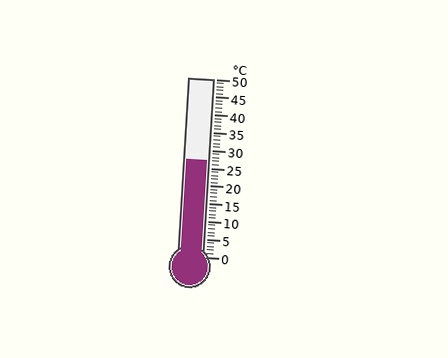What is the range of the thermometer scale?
The thermometer scale ranges from 0°C to 50°C.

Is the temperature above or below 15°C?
The temperature is above 15°C.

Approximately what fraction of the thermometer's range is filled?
The thermometer is filled to approximately 55% of its range.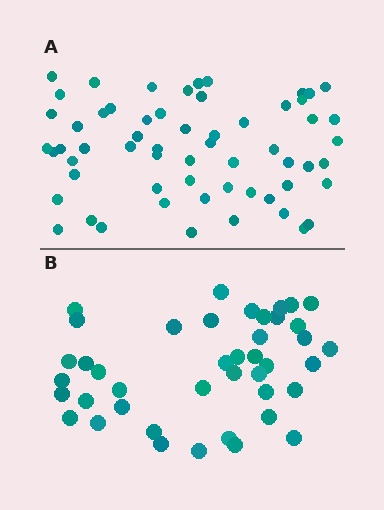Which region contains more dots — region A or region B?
Region A (the top region) has more dots.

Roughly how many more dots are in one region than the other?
Region A has approximately 20 more dots than region B.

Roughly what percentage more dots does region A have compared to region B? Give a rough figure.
About 45% more.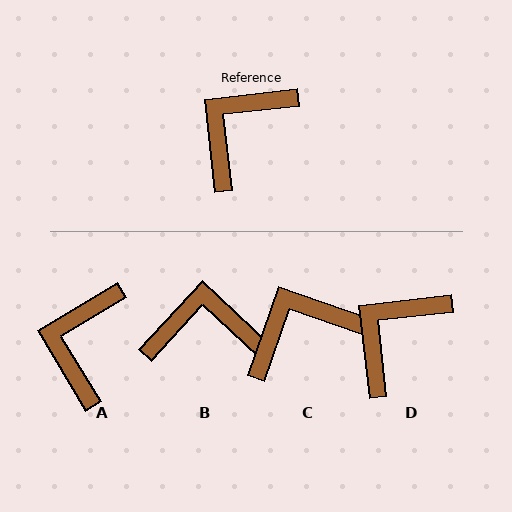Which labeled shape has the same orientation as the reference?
D.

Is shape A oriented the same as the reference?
No, it is off by about 25 degrees.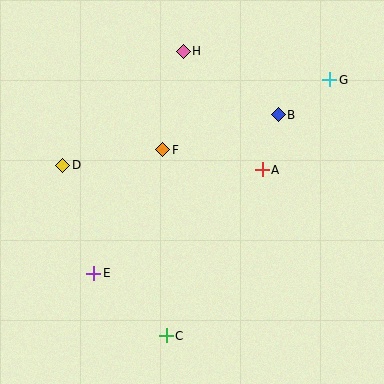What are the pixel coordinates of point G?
Point G is at (330, 80).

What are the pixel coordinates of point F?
Point F is at (163, 150).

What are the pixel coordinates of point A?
Point A is at (262, 170).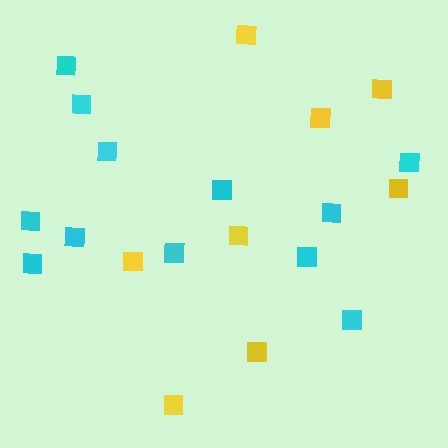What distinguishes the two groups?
There are 2 groups: one group of cyan squares (12) and one group of yellow squares (8).